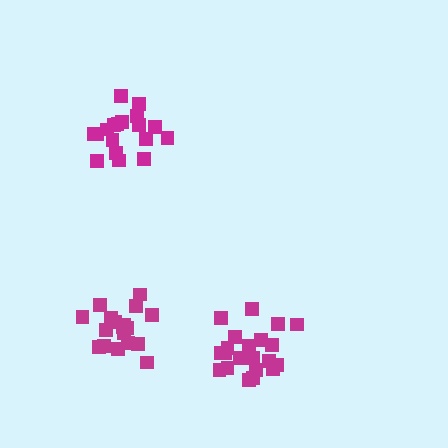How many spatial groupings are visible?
There are 3 spatial groupings.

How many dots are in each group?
Group 1: 18 dots, Group 2: 18 dots, Group 3: 21 dots (57 total).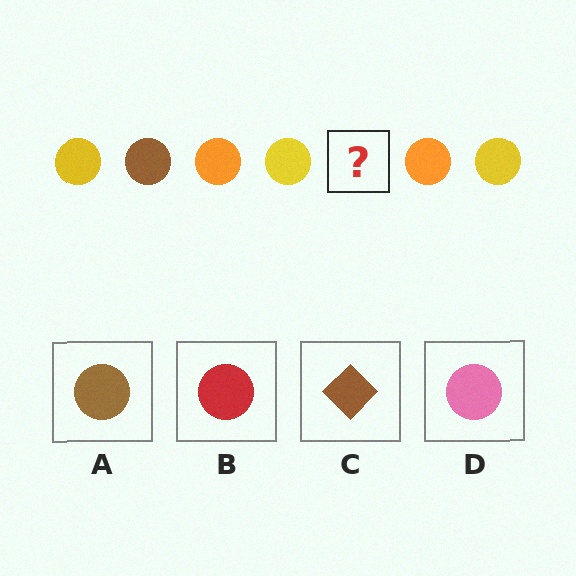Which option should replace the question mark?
Option A.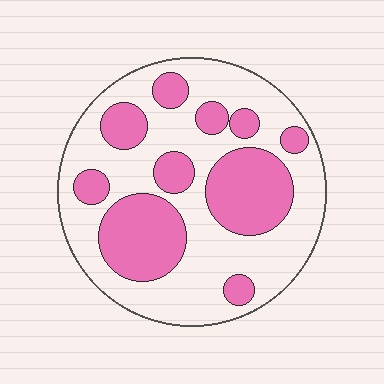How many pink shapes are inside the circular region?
10.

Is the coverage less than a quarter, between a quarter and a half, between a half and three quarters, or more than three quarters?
Between a quarter and a half.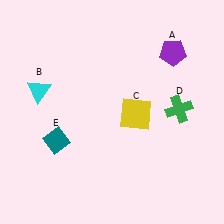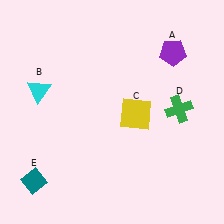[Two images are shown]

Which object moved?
The teal diamond (E) moved down.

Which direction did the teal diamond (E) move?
The teal diamond (E) moved down.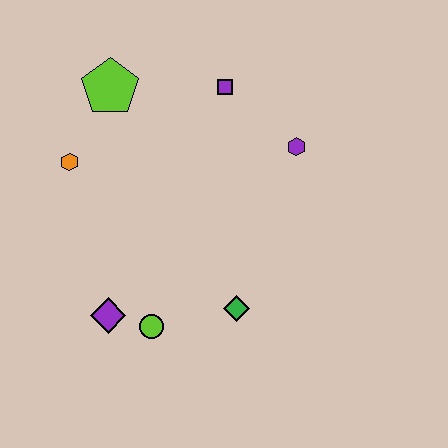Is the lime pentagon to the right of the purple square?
No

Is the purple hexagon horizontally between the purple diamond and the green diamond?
No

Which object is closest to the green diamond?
The lime circle is closest to the green diamond.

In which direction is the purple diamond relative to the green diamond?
The purple diamond is to the left of the green diamond.